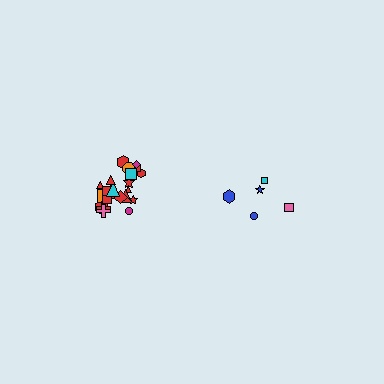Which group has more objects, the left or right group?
The left group.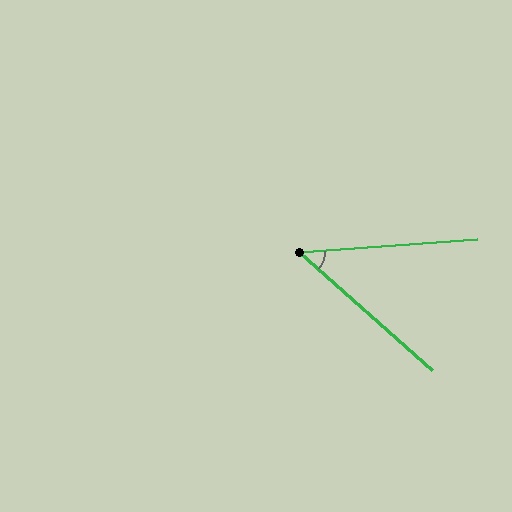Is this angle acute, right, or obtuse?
It is acute.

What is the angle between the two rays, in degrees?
Approximately 46 degrees.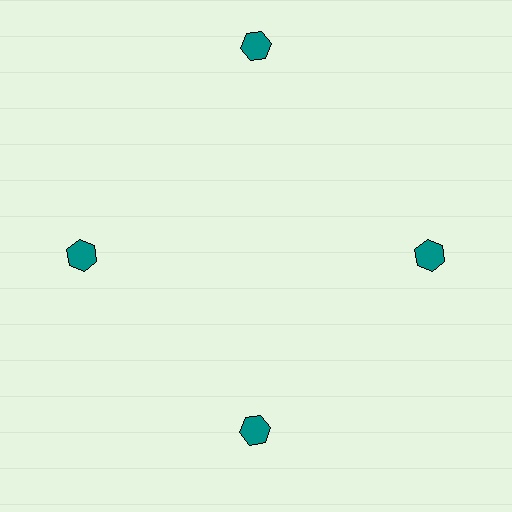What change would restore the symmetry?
The symmetry would be restored by moving it inward, back onto the ring so that all 4 hexagons sit at equal angles and equal distance from the center.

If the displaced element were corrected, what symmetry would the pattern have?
It would have 4-fold rotational symmetry — the pattern would map onto itself every 90 degrees.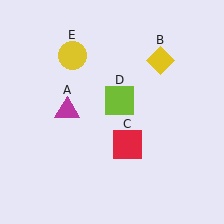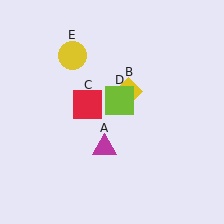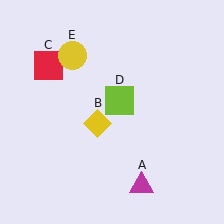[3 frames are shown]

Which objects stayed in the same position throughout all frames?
Lime square (object D) and yellow circle (object E) remained stationary.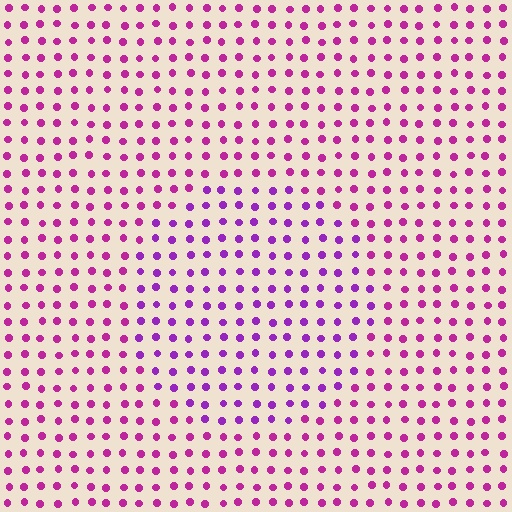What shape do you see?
I see a circle.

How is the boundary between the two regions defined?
The boundary is defined purely by a slight shift in hue (about 28 degrees). Spacing, size, and orientation are identical on both sides.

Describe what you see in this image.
The image is filled with small magenta elements in a uniform arrangement. A circle-shaped region is visible where the elements are tinted to a slightly different hue, forming a subtle color boundary.